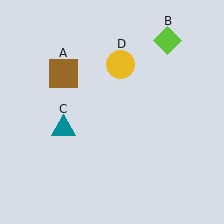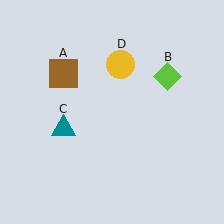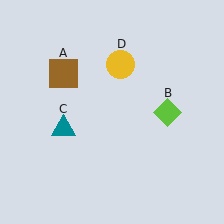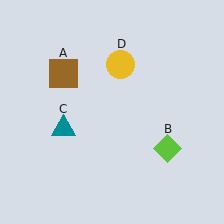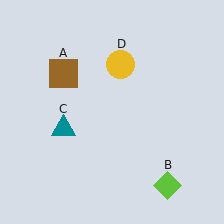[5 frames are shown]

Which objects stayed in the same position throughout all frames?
Brown square (object A) and teal triangle (object C) and yellow circle (object D) remained stationary.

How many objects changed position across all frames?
1 object changed position: lime diamond (object B).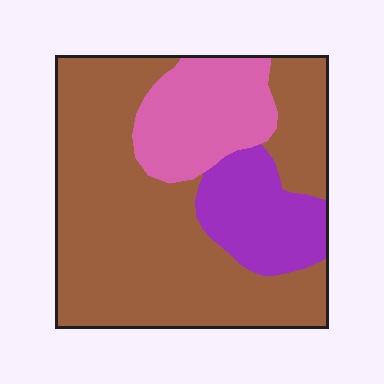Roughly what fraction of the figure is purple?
Purple covers about 15% of the figure.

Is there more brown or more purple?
Brown.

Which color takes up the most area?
Brown, at roughly 65%.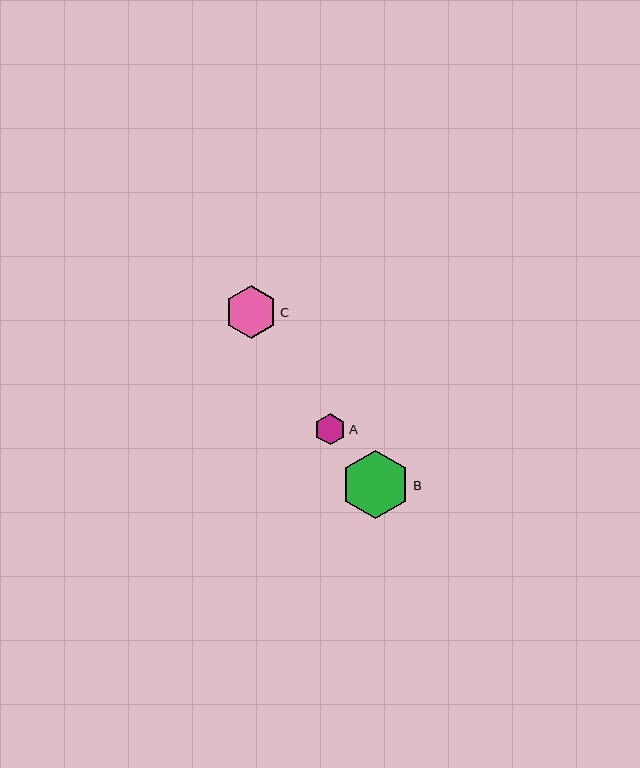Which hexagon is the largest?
Hexagon B is the largest with a size of approximately 68 pixels.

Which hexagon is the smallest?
Hexagon A is the smallest with a size of approximately 31 pixels.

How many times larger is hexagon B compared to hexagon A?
Hexagon B is approximately 2.2 times the size of hexagon A.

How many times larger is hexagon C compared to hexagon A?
Hexagon C is approximately 1.7 times the size of hexagon A.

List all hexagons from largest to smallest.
From largest to smallest: B, C, A.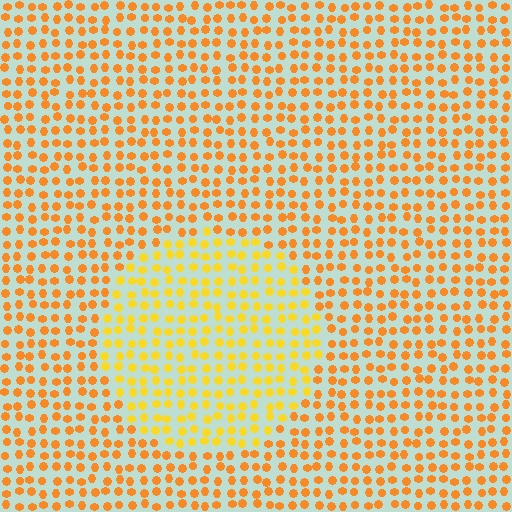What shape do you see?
I see a circle.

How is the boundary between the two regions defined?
The boundary is defined purely by a slight shift in hue (about 23 degrees). Spacing, size, and orientation are identical on both sides.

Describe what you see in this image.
The image is filled with small orange elements in a uniform arrangement. A circle-shaped region is visible where the elements are tinted to a slightly different hue, forming a subtle color boundary.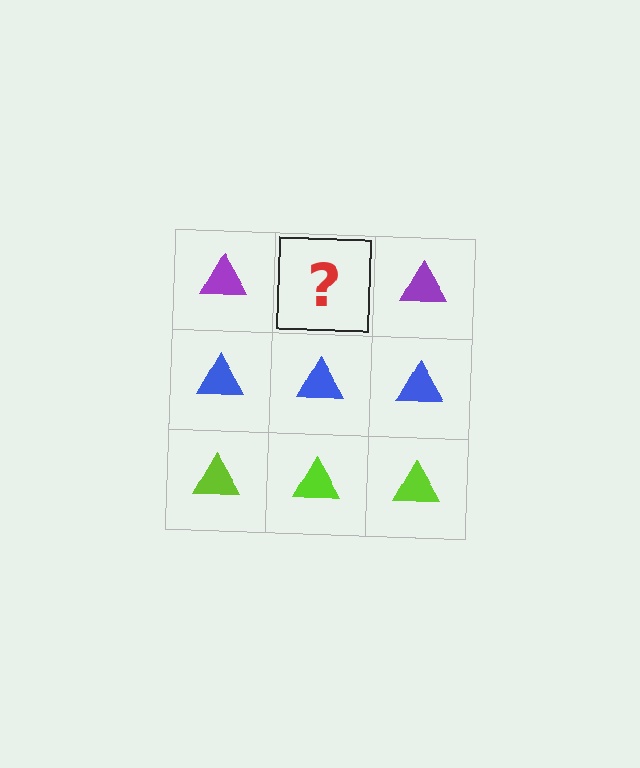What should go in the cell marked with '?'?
The missing cell should contain a purple triangle.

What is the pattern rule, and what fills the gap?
The rule is that each row has a consistent color. The gap should be filled with a purple triangle.